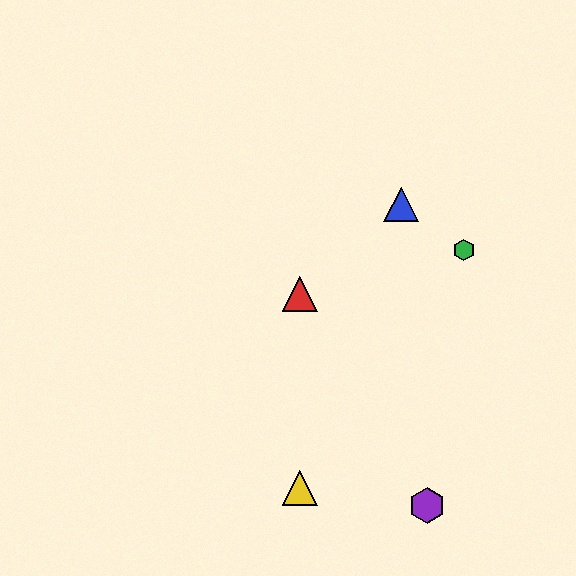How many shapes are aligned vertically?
2 shapes (the red triangle, the yellow triangle) are aligned vertically.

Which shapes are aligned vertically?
The red triangle, the yellow triangle are aligned vertically.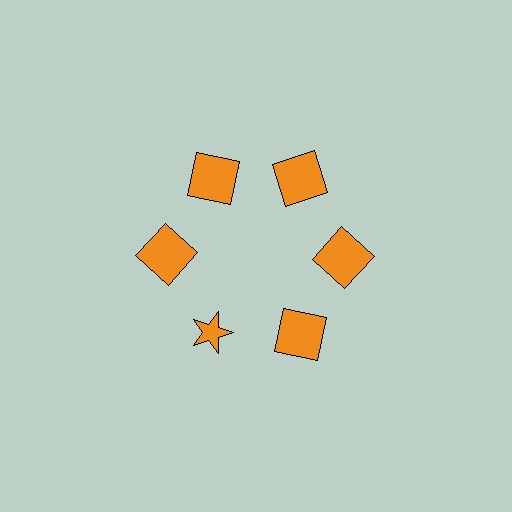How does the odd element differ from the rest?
It has a different shape: star instead of square.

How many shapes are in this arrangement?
There are 6 shapes arranged in a ring pattern.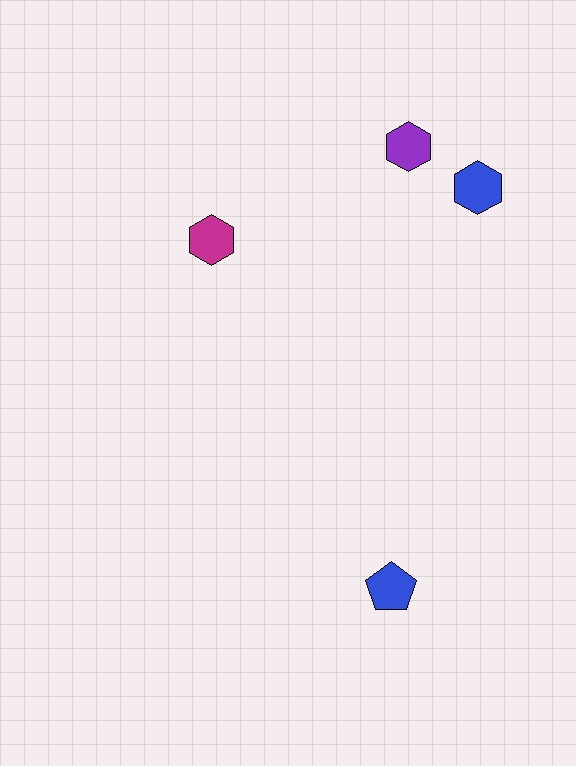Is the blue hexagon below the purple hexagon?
Yes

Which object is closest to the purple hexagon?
The blue hexagon is closest to the purple hexagon.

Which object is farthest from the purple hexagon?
The blue pentagon is farthest from the purple hexagon.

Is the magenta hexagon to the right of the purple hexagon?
No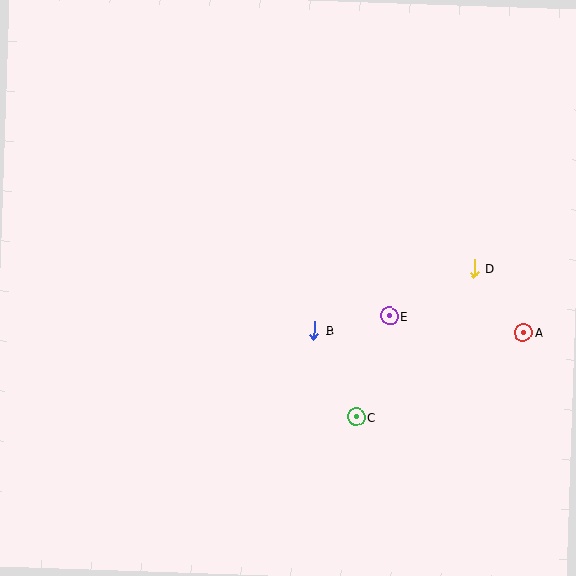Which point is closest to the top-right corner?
Point D is closest to the top-right corner.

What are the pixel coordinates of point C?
Point C is at (356, 417).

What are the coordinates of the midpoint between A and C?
The midpoint between A and C is at (440, 375).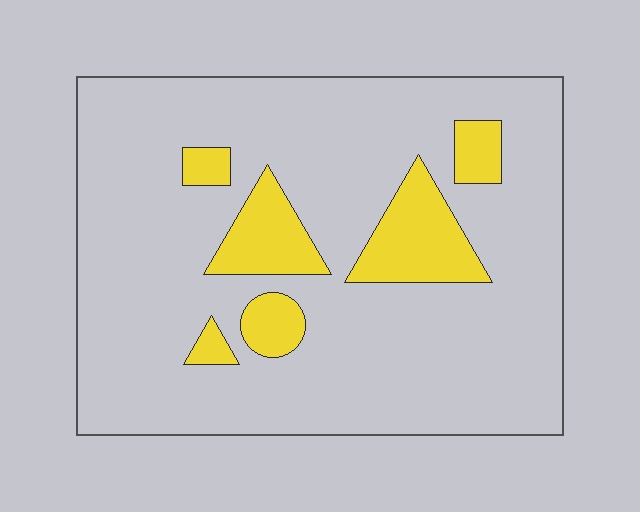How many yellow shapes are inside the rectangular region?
6.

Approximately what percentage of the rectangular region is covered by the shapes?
Approximately 15%.